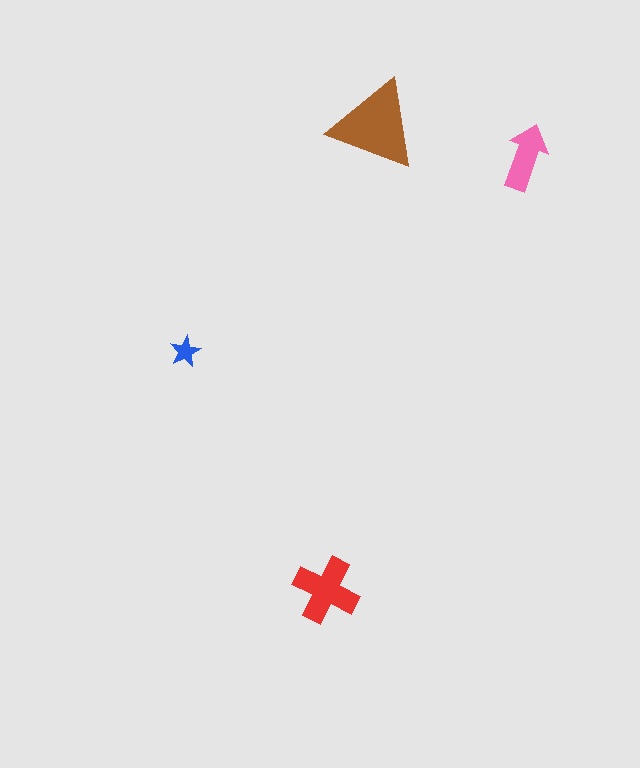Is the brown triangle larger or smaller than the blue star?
Larger.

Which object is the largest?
The brown triangle.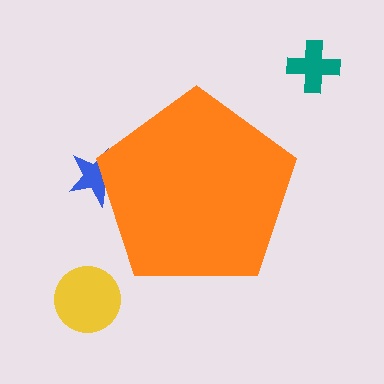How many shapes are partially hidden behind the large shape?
1 shape is partially hidden.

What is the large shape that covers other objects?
An orange pentagon.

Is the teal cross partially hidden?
No, the teal cross is fully visible.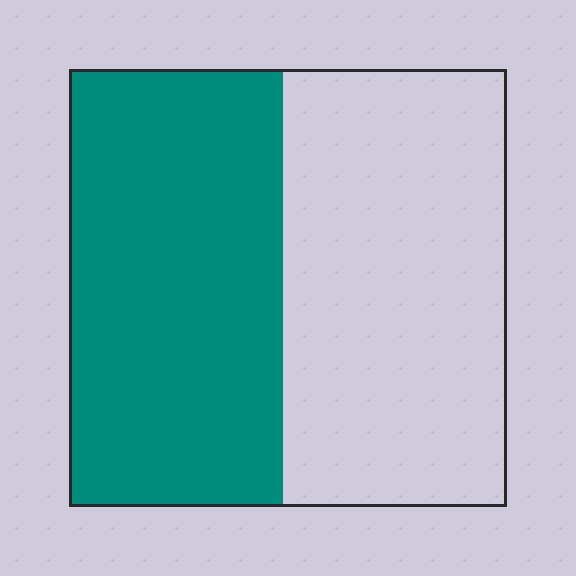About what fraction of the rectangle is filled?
About one half (1/2).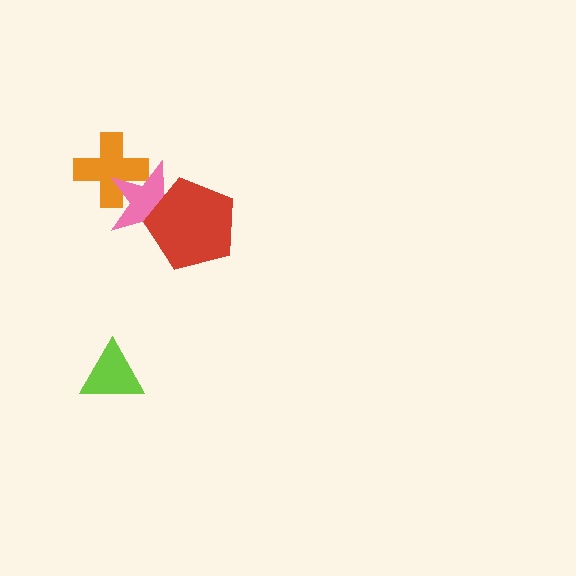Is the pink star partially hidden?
Yes, it is partially covered by another shape.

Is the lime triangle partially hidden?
No, no other shape covers it.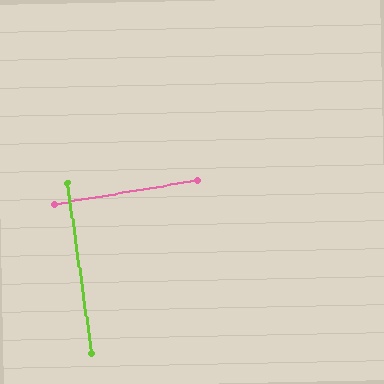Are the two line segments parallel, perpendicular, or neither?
Perpendicular — they meet at approximately 89°.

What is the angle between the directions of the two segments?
Approximately 89 degrees.